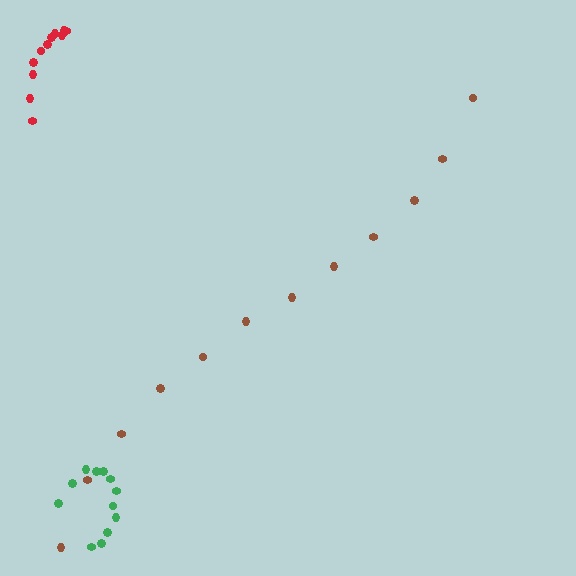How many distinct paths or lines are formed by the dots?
There are 3 distinct paths.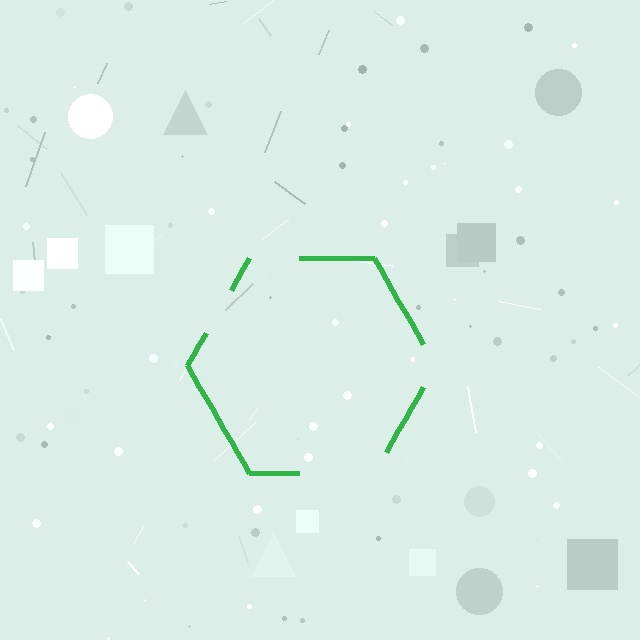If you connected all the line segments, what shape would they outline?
They would outline a hexagon.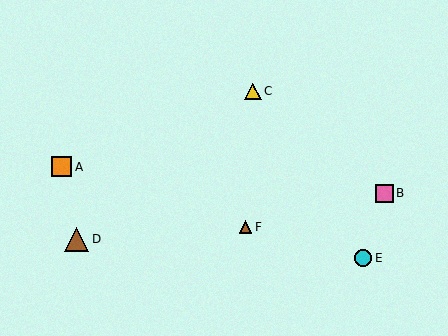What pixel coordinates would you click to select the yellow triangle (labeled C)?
Click at (253, 91) to select the yellow triangle C.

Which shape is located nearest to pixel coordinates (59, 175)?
The orange square (labeled A) at (62, 167) is nearest to that location.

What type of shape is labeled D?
Shape D is a brown triangle.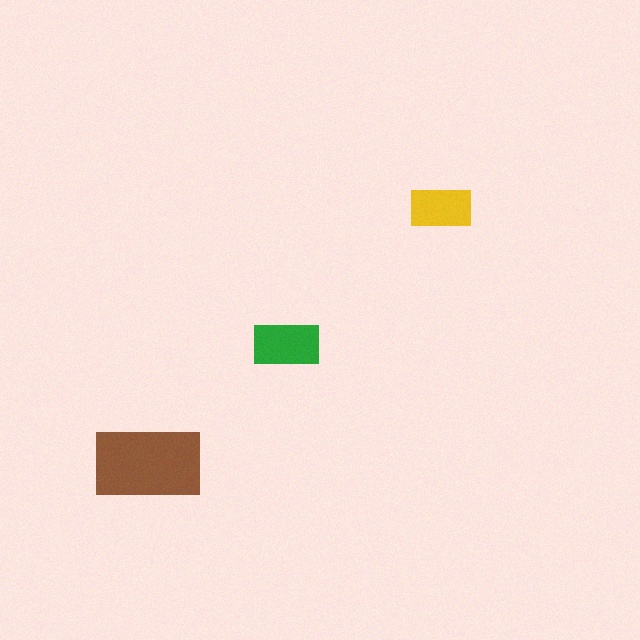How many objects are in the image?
There are 3 objects in the image.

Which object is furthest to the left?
The brown rectangle is leftmost.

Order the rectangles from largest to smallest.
the brown one, the green one, the yellow one.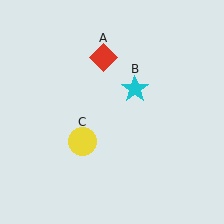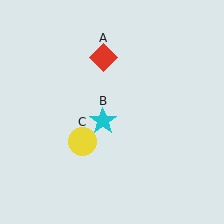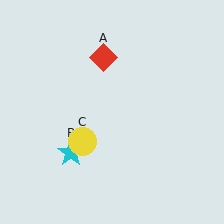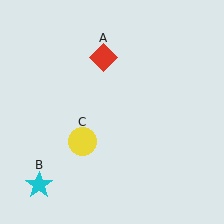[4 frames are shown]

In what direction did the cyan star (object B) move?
The cyan star (object B) moved down and to the left.